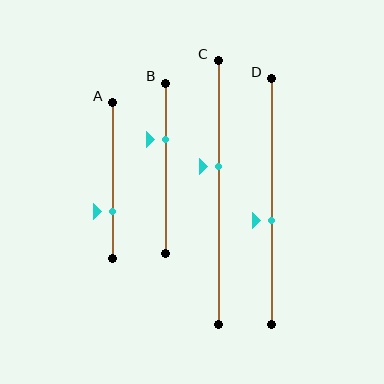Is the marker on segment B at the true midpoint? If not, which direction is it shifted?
No, the marker on segment B is shifted upward by about 17% of the segment length.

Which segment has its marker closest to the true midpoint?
Segment D has its marker closest to the true midpoint.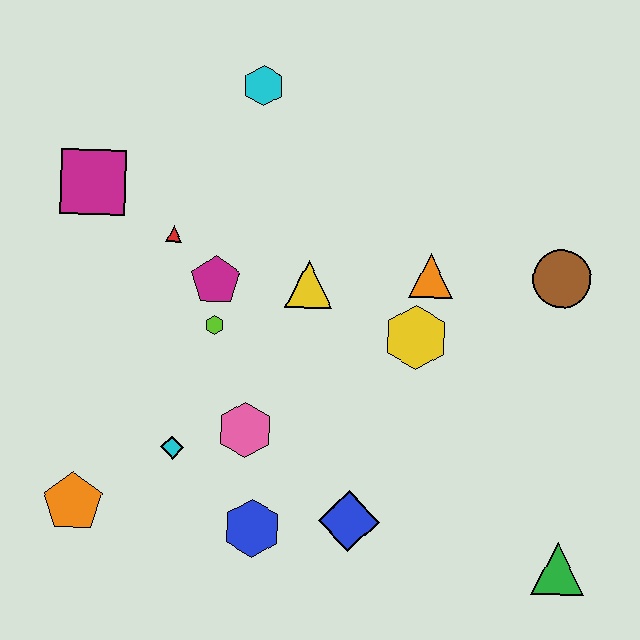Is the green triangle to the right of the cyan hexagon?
Yes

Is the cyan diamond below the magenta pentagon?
Yes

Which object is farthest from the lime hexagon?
The green triangle is farthest from the lime hexagon.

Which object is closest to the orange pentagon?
The cyan diamond is closest to the orange pentagon.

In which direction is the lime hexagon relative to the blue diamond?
The lime hexagon is above the blue diamond.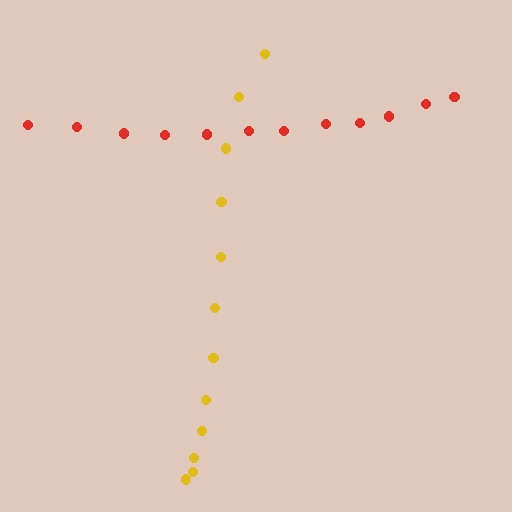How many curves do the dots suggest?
There are 2 distinct paths.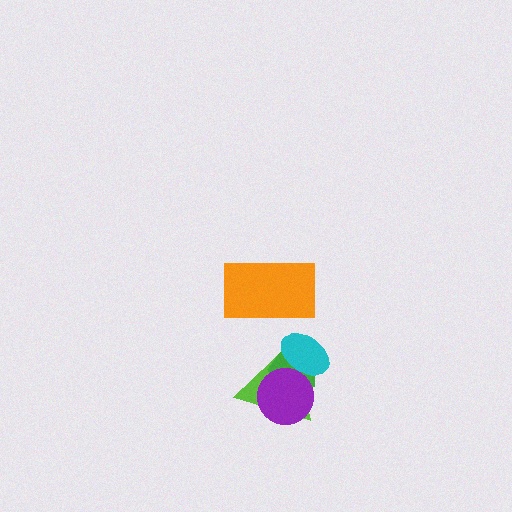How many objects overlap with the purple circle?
3 objects overlap with the purple circle.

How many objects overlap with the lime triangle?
3 objects overlap with the lime triangle.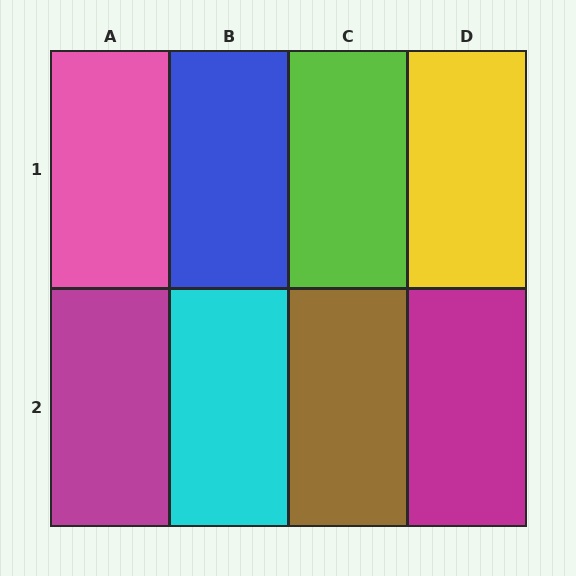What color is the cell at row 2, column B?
Cyan.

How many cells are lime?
1 cell is lime.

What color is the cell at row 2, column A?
Magenta.